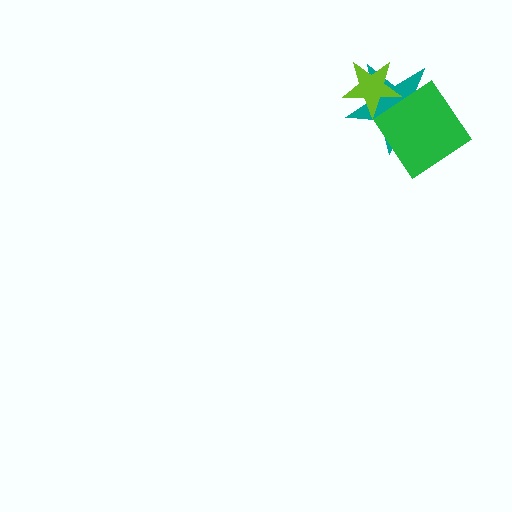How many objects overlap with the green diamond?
2 objects overlap with the green diamond.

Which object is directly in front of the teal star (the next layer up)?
The lime star is directly in front of the teal star.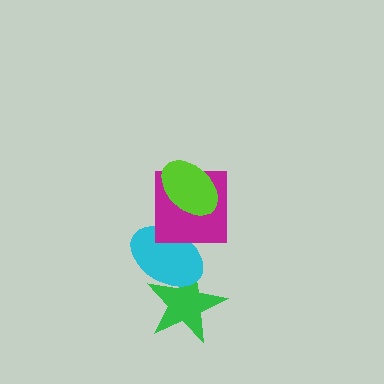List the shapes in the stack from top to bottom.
From top to bottom: the lime ellipse, the magenta square, the cyan ellipse, the green star.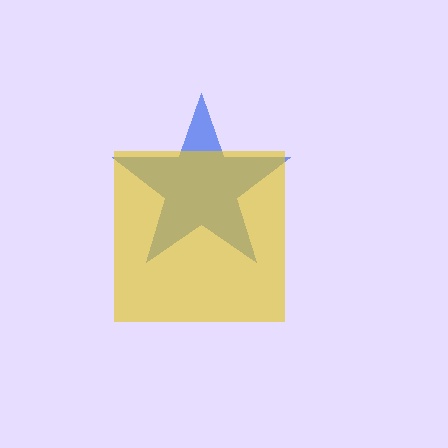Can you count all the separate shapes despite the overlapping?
Yes, there are 2 separate shapes.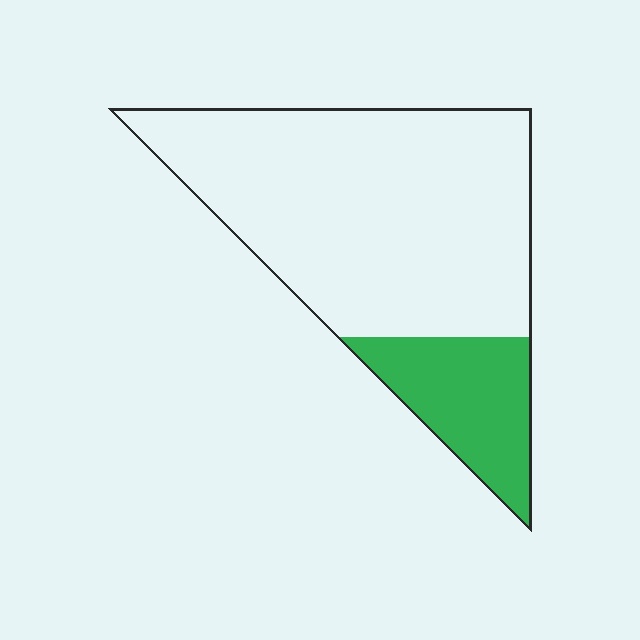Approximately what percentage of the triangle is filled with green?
Approximately 20%.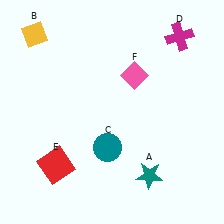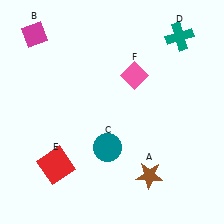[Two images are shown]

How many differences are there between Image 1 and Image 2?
There are 3 differences between the two images.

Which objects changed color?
A changed from teal to brown. B changed from yellow to magenta. D changed from magenta to teal.